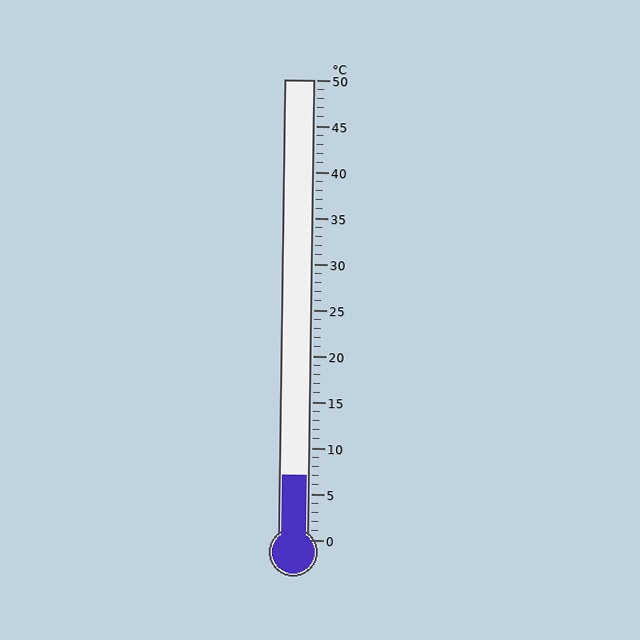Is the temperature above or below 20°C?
The temperature is below 20°C.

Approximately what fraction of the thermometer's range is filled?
The thermometer is filled to approximately 15% of its range.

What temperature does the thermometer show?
The thermometer shows approximately 7°C.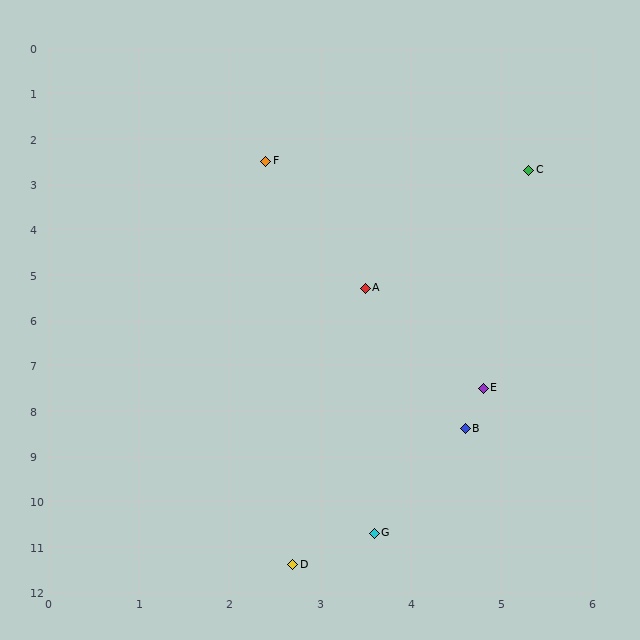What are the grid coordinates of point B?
Point B is at approximately (4.6, 8.4).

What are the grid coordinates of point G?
Point G is at approximately (3.6, 10.7).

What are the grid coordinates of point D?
Point D is at approximately (2.7, 11.4).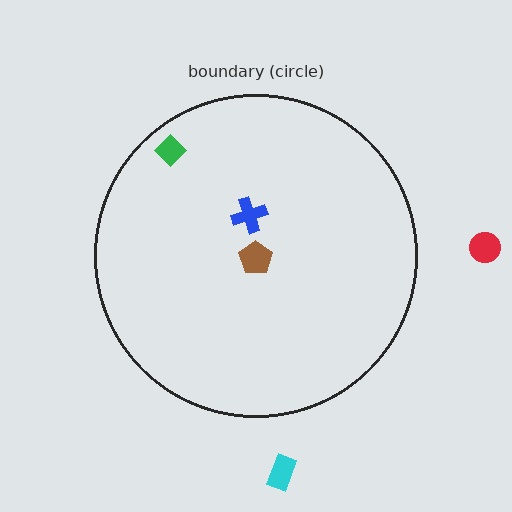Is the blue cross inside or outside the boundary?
Inside.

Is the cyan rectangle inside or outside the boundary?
Outside.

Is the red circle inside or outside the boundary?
Outside.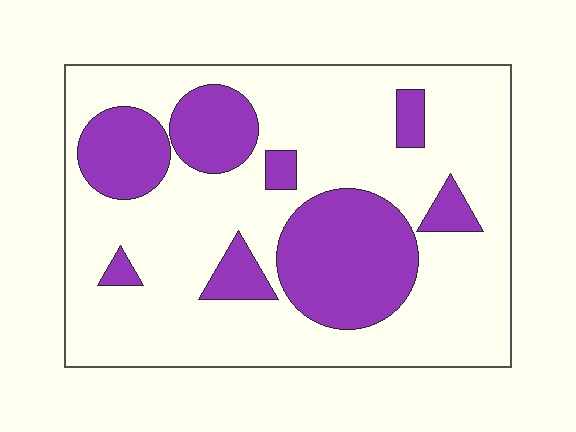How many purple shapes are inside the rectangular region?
8.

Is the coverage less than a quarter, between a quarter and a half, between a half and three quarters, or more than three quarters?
Between a quarter and a half.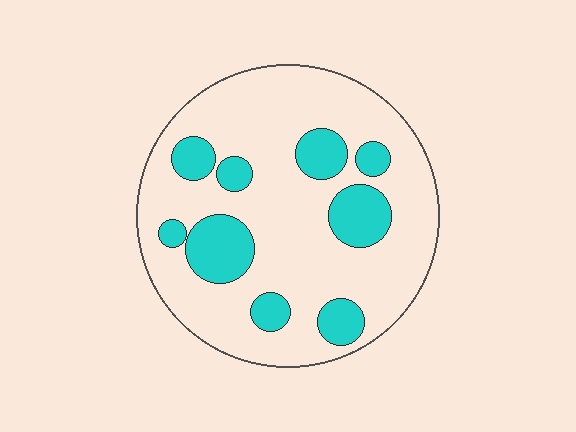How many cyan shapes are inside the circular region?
9.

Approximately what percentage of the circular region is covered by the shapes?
Approximately 25%.